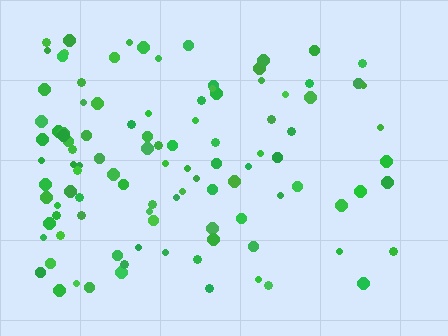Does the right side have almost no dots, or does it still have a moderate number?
Still a moderate number, just noticeably fewer than the left.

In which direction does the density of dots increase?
From right to left, with the left side densest.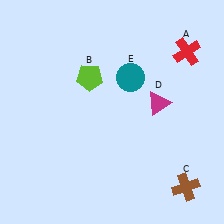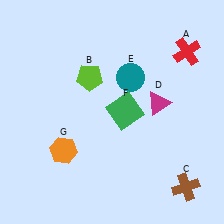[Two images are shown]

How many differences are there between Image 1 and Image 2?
There are 2 differences between the two images.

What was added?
A green square (F), an orange hexagon (G) were added in Image 2.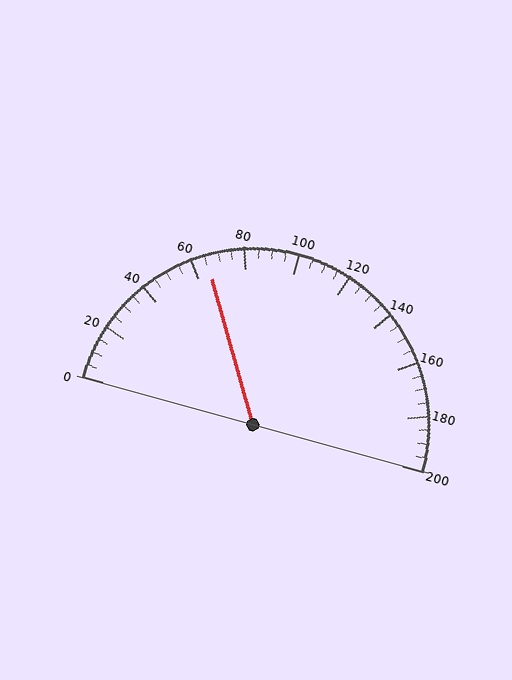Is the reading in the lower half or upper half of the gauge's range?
The reading is in the lower half of the range (0 to 200).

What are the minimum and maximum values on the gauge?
The gauge ranges from 0 to 200.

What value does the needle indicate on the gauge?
The needle indicates approximately 65.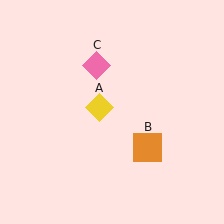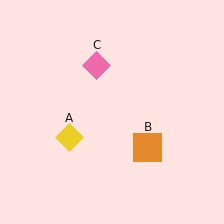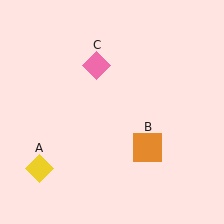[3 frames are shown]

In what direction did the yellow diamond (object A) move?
The yellow diamond (object A) moved down and to the left.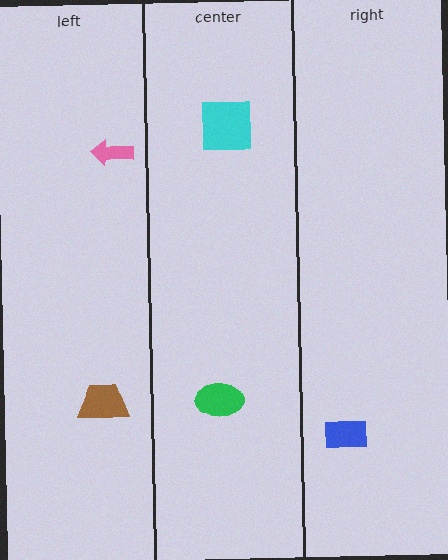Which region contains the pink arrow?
The left region.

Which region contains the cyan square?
The center region.